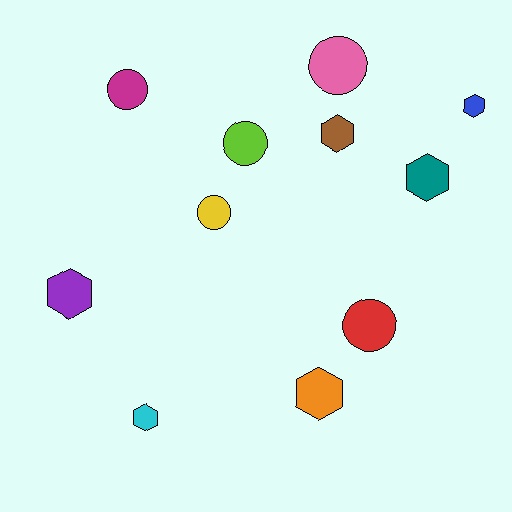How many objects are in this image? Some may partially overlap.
There are 11 objects.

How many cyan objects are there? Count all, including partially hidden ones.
There is 1 cyan object.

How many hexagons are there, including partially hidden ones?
There are 6 hexagons.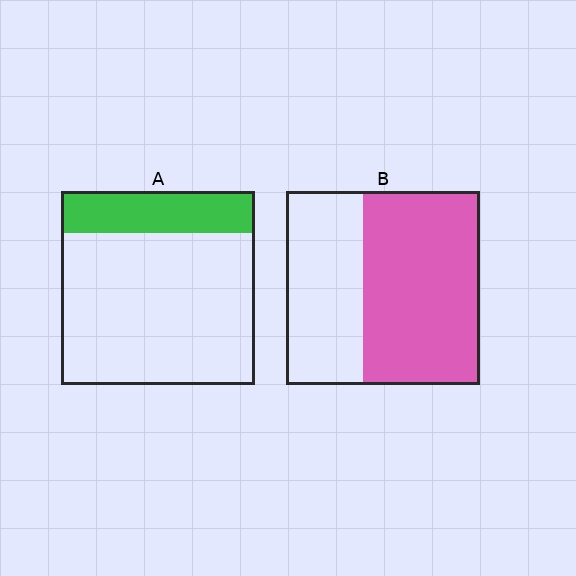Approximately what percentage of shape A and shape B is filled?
A is approximately 20% and B is approximately 60%.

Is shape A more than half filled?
No.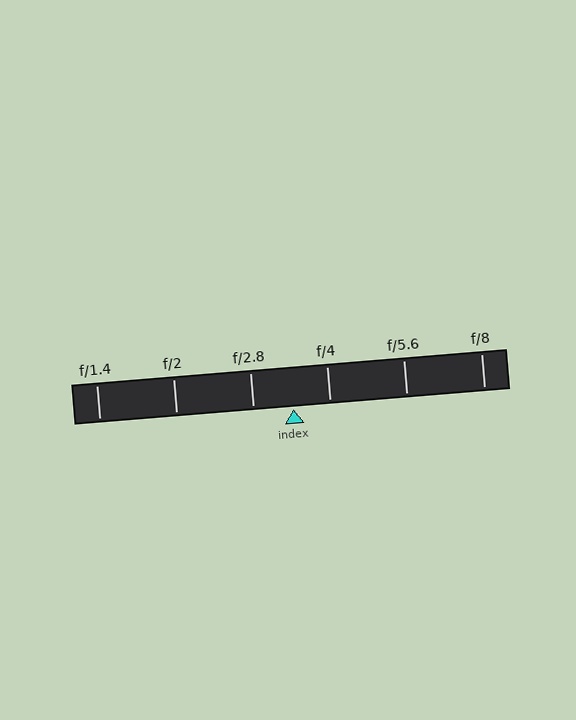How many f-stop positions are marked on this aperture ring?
There are 6 f-stop positions marked.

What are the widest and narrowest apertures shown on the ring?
The widest aperture shown is f/1.4 and the narrowest is f/8.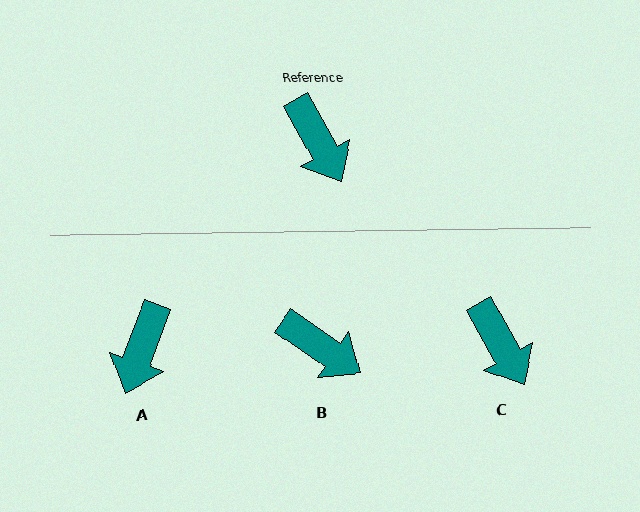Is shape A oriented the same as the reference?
No, it is off by about 49 degrees.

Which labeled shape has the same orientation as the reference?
C.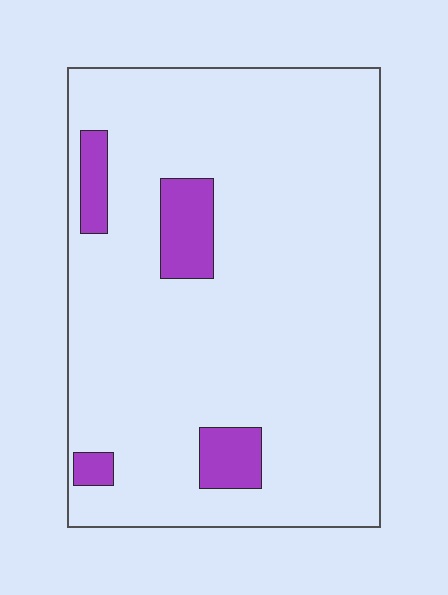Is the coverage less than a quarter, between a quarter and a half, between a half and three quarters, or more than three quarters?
Less than a quarter.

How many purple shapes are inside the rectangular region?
4.